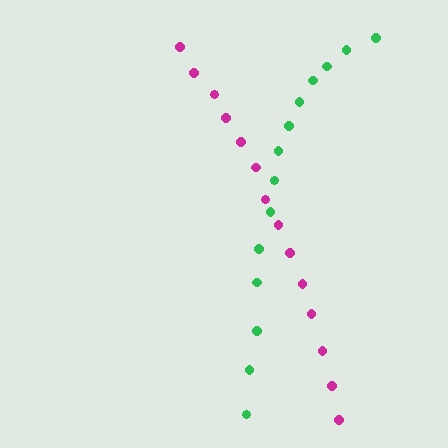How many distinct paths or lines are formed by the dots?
There are 2 distinct paths.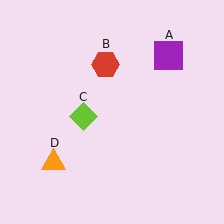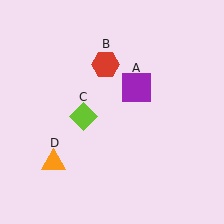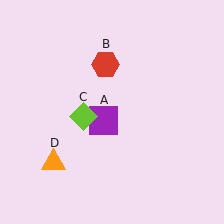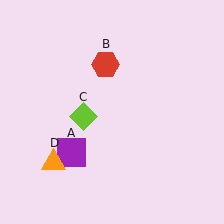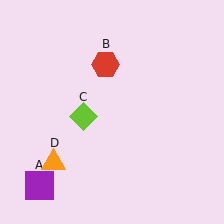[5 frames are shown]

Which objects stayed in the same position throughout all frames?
Red hexagon (object B) and lime diamond (object C) and orange triangle (object D) remained stationary.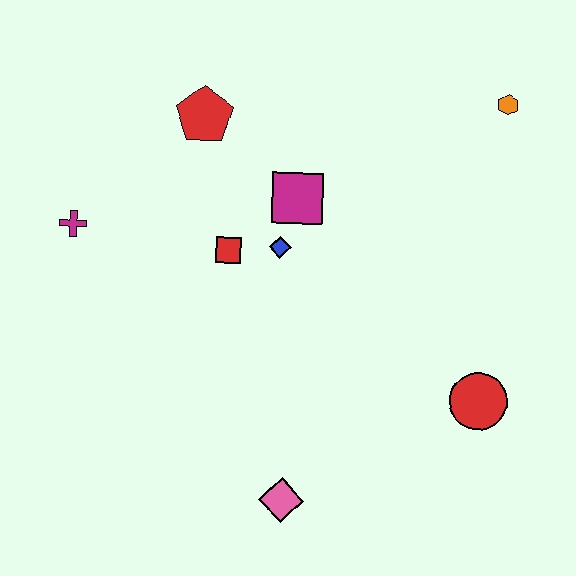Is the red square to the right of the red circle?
No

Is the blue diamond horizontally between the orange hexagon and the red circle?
No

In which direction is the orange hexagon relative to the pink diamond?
The orange hexagon is above the pink diamond.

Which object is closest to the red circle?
The pink diamond is closest to the red circle.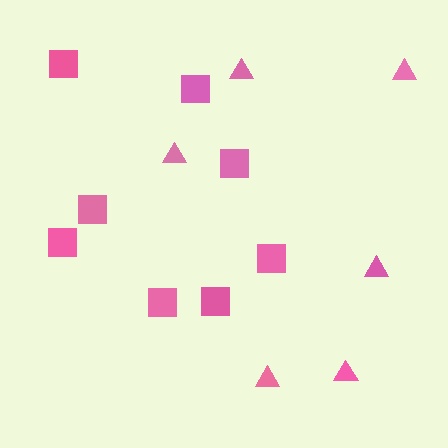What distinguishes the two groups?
There are 2 groups: one group of triangles (6) and one group of squares (8).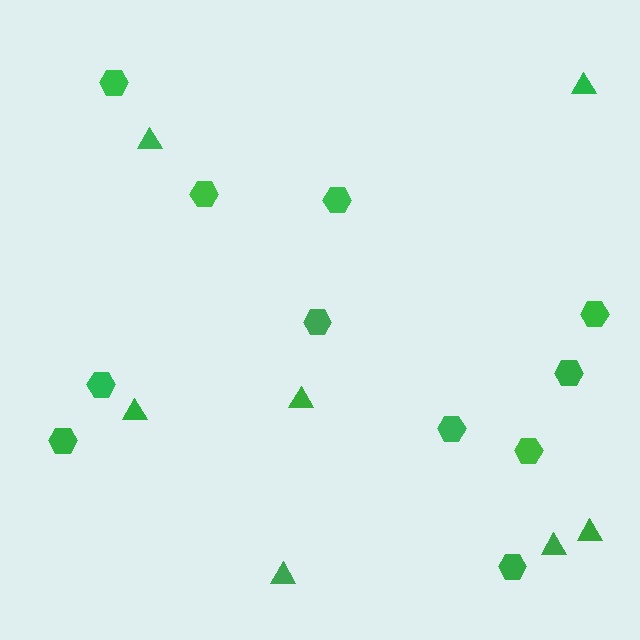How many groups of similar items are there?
There are 2 groups: one group of triangles (7) and one group of hexagons (11).